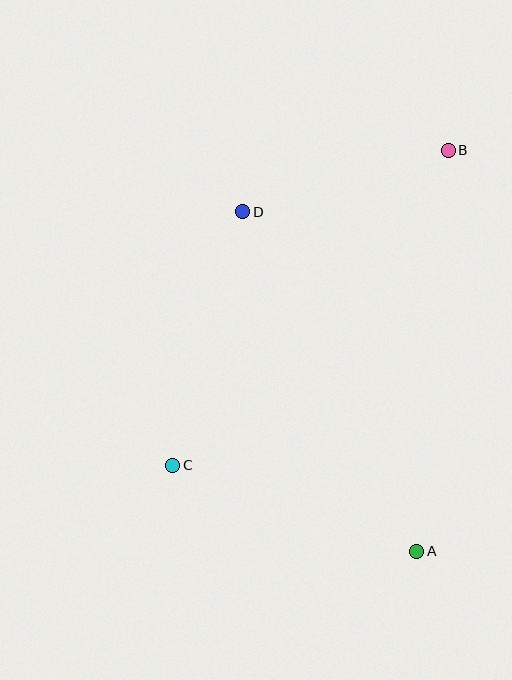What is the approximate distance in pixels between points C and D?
The distance between C and D is approximately 263 pixels.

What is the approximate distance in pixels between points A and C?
The distance between A and C is approximately 258 pixels.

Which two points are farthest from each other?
Points B and C are farthest from each other.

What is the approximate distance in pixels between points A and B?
The distance between A and B is approximately 402 pixels.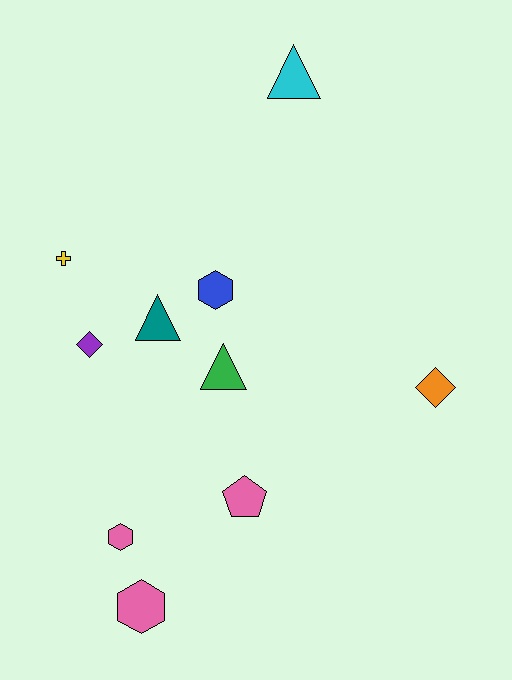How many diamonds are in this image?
There are 2 diamonds.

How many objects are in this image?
There are 10 objects.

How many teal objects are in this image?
There is 1 teal object.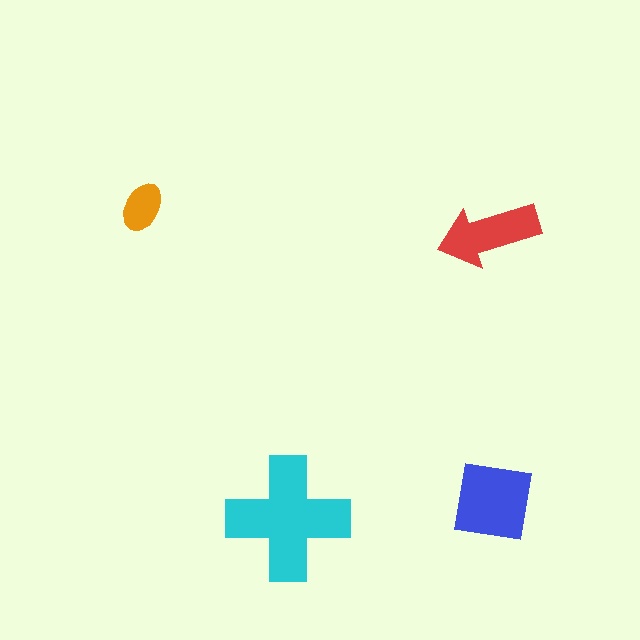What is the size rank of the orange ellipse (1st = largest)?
4th.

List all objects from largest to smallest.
The cyan cross, the blue square, the red arrow, the orange ellipse.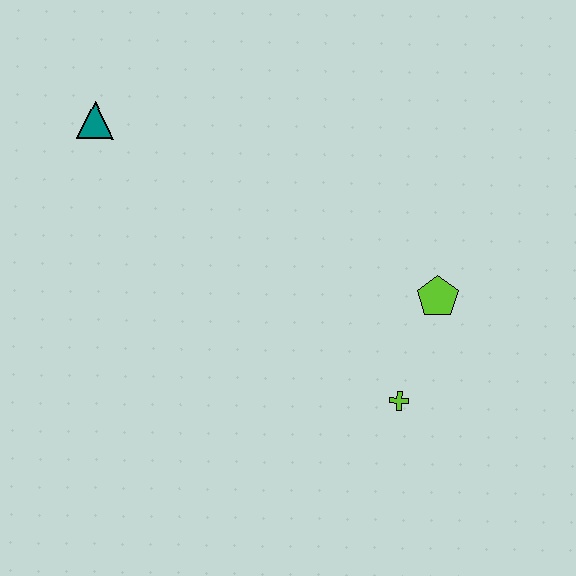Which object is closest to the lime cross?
The lime pentagon is closest to the lime cross.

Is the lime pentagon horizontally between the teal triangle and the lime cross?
No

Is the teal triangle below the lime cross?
No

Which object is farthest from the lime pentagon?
The teal triangle is farthest from the lime pentagon.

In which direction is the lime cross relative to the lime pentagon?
The lime cross is below the lime pentagon.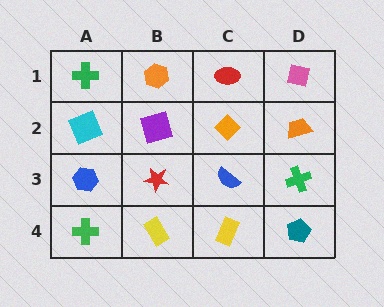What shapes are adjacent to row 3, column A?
A cyan square (row 2, column A), a green cross (row 4, column A), a red star (row 3, column B).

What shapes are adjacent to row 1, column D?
An orange trapezoid (row 2, column D), a red ellipse (row 1, column C).